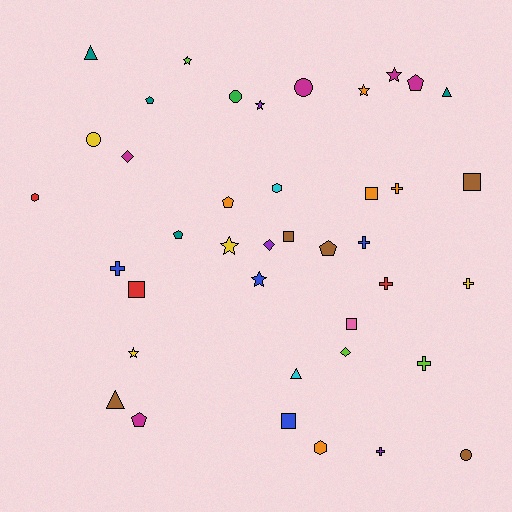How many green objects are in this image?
There is 1 green object.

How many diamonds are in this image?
There are 3 diamonds.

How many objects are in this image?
There are 40 objects.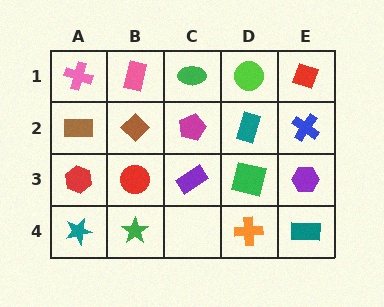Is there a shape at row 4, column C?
No, that cell is empty.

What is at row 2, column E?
A blue cross.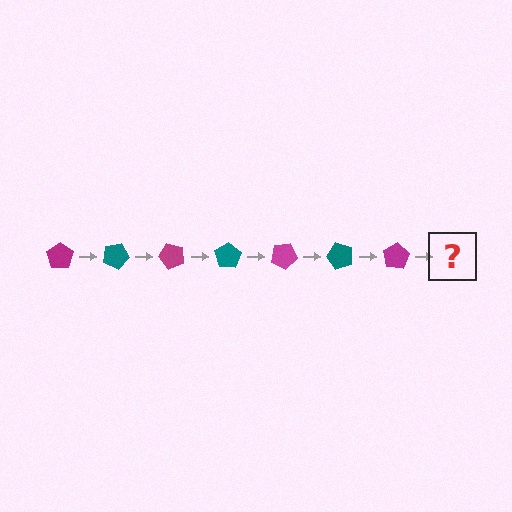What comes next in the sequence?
The next element should be a teal pentagon, rotated 175 degrees from the start.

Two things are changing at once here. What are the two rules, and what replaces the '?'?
The two rules are that it rotates 25 degrees each step and the color cycles through magenta and teal. The '?' should be a teal pentagon, rotated 175 degrees from the start.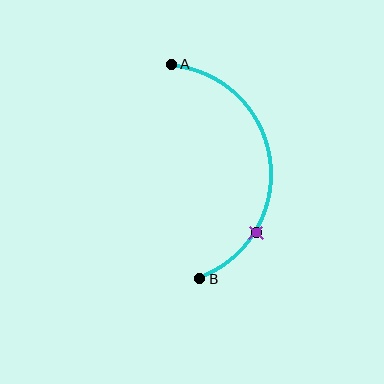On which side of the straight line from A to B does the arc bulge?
The arc bulges to the right of the straight line connecting A and B.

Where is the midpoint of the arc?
The arc midpoint is the point on the curve farthest from the straight line joining A and B. It sits to the right of that line.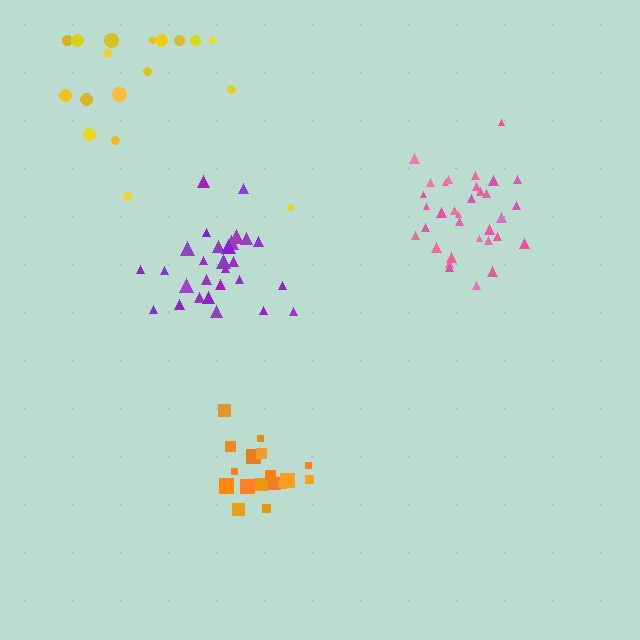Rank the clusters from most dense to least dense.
orange, pink, purple, yellow.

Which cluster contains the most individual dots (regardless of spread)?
Pink (33).